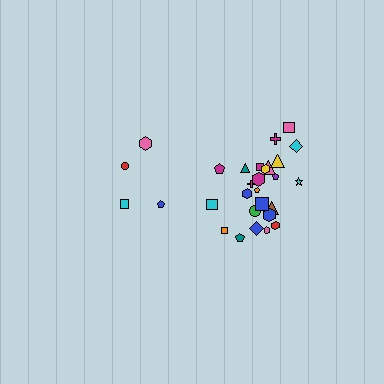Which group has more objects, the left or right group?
The right group.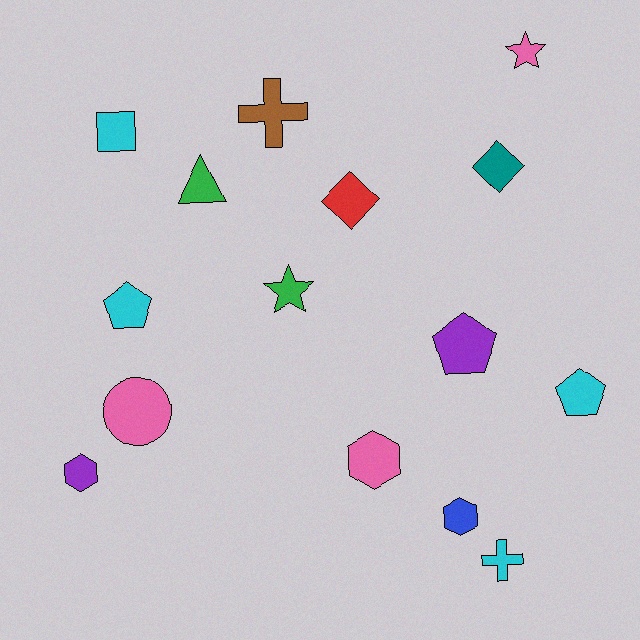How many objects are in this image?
There are 15 objects.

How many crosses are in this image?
There are 2 crosses.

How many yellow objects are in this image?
There are no yellow objects.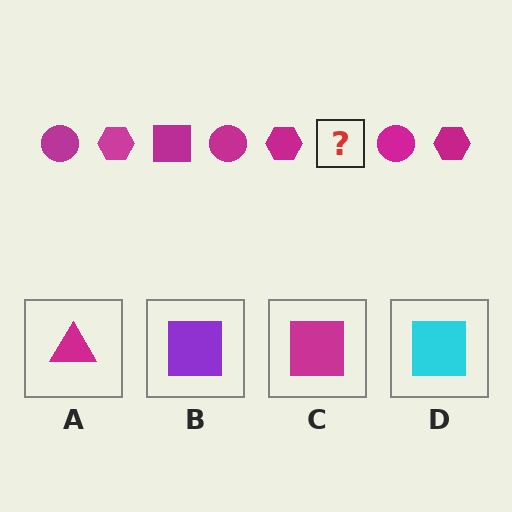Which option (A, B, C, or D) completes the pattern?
C.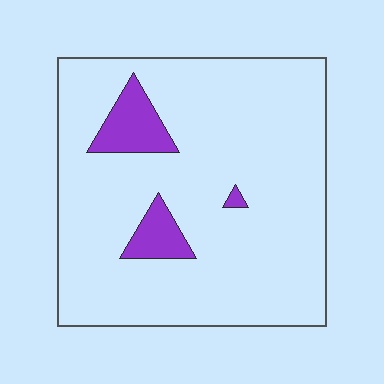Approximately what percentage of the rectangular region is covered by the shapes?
Approximately 10%.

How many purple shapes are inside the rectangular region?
3.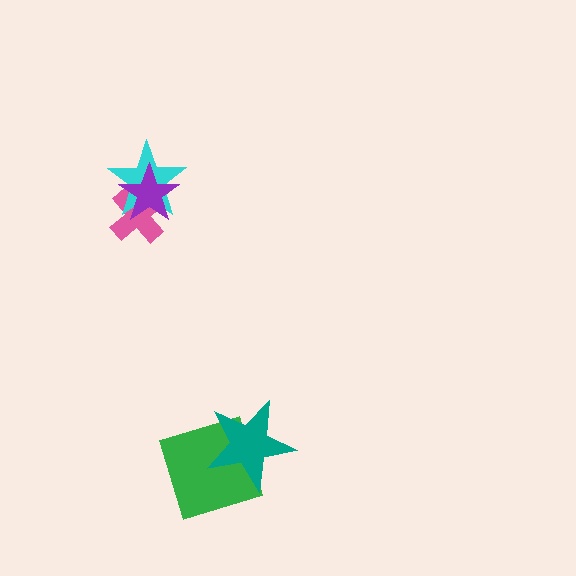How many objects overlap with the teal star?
1 object overlaps with the teal star.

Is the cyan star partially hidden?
Yes, it is partially covered by another shape.